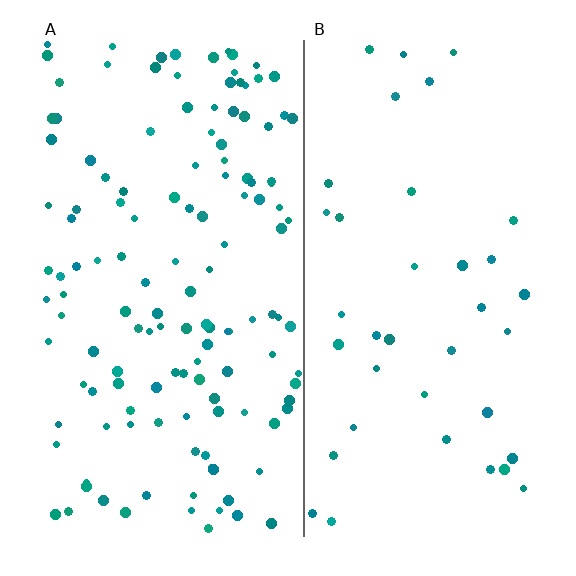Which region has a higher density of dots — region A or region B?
A (the left).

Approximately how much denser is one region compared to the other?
Approximately 3.5× — region A over region B.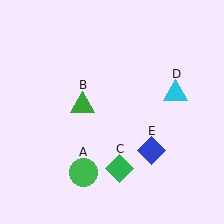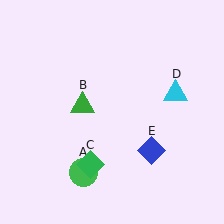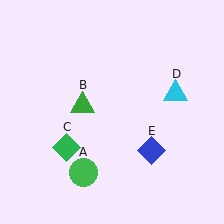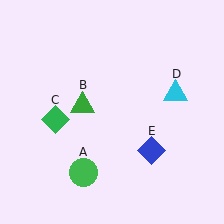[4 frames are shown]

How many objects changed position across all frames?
1 object changed position: green diamond (object C).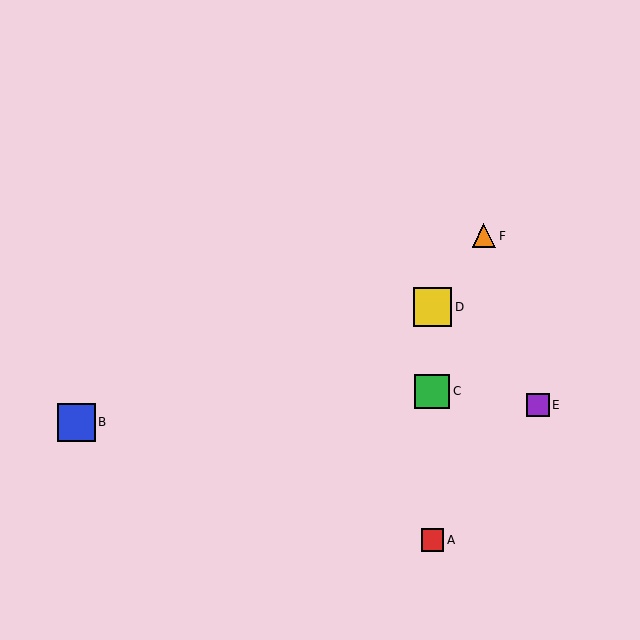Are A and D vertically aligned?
Yes, both are at x≈432.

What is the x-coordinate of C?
Object C is at x≈432.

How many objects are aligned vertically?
3 objects (A, C, D) are aligned vertically.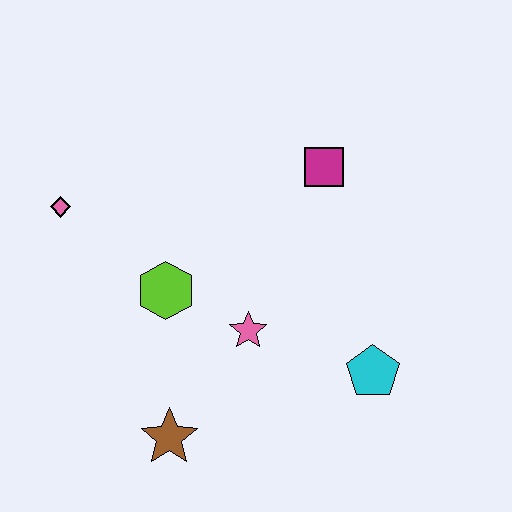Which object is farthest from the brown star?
The magenta square is farthest from the brown star.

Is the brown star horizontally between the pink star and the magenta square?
No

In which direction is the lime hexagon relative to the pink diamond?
The lime hexagon is to the right of the pink diamond.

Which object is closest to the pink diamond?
The lime hexagon is closest to the pink diamond.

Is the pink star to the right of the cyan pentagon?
No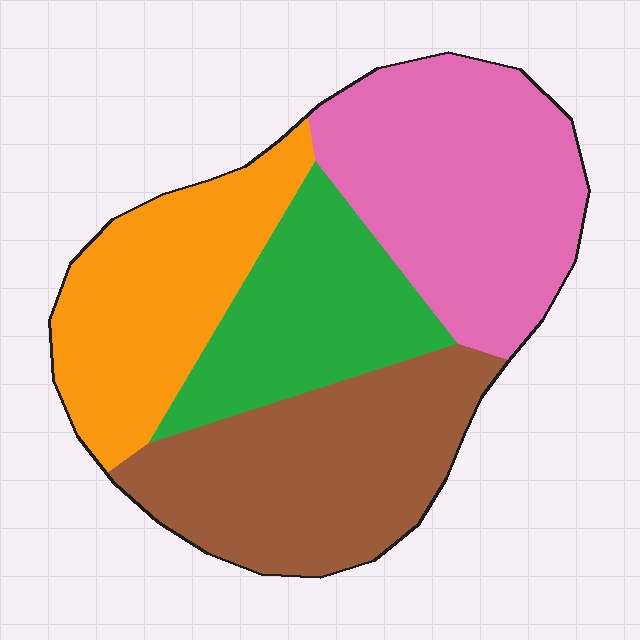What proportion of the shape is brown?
Brown covers about 30% of the shape.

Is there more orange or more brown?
Brown.